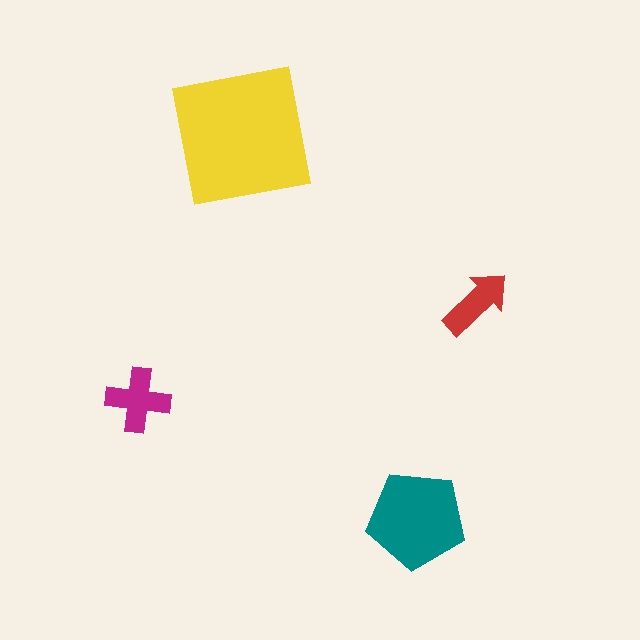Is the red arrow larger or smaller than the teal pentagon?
Smaller.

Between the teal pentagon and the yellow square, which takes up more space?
The yellow square.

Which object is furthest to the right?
The red arrow is rightmost.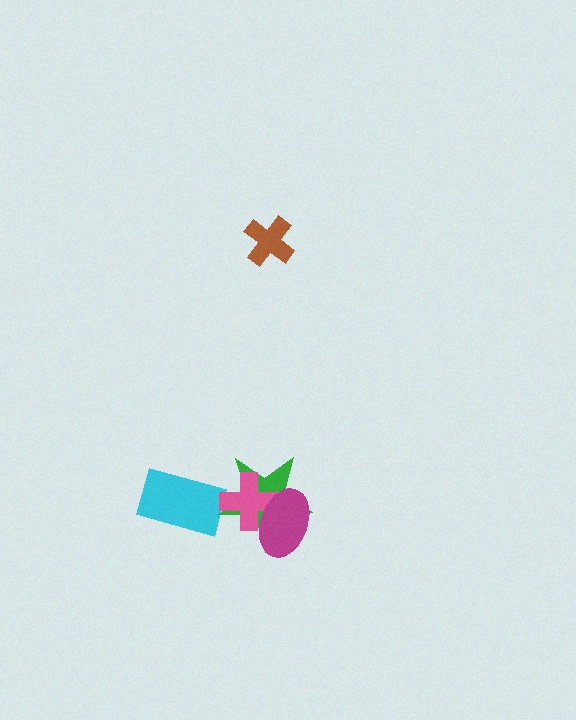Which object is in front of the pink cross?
The magenta ellipse is in front of the pink cross.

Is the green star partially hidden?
Yes, it is partially covered by another shape.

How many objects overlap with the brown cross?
0 objects overlap with the brown cross.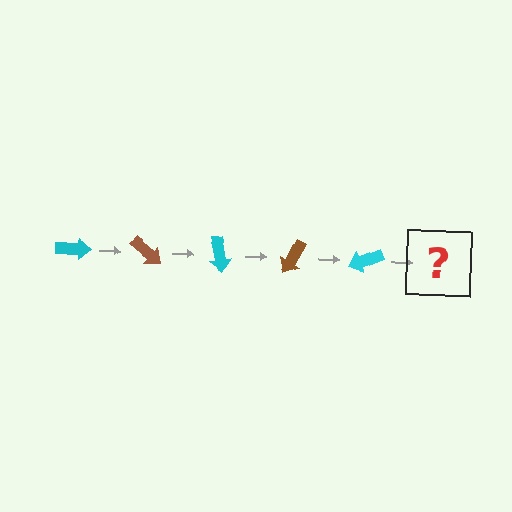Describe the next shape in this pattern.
It should be a brown arrow, rotated 200 degrees from the start.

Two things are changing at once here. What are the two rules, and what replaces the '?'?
The two rules are that it rotates 40 degrees each step and the color cycles through cyan and brown. The '?' should be a brown arrow, rotated 200 degrees from the start.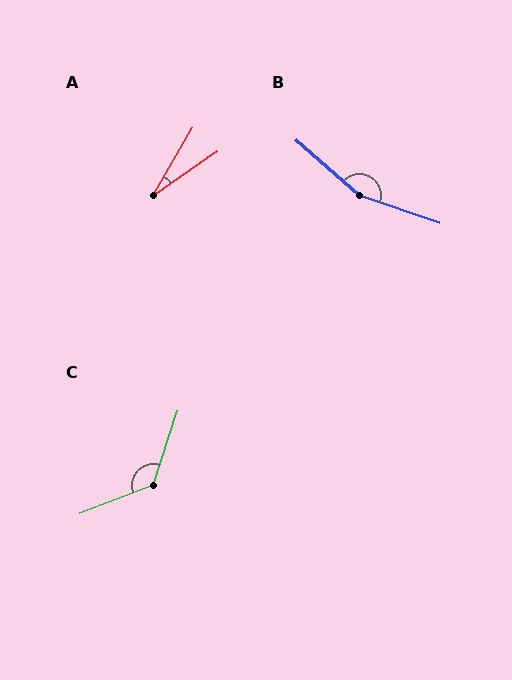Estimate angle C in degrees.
Approximately 129 degrees.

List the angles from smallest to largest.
A (25°), C (129°), B (158°).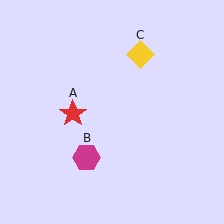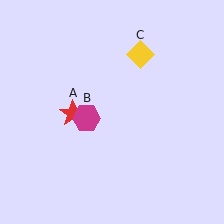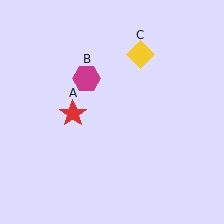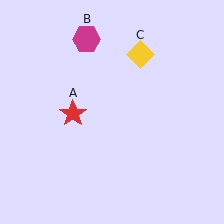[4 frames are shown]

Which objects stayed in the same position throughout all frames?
Red star (object A) and yellow diamond (object C) remained stationary.